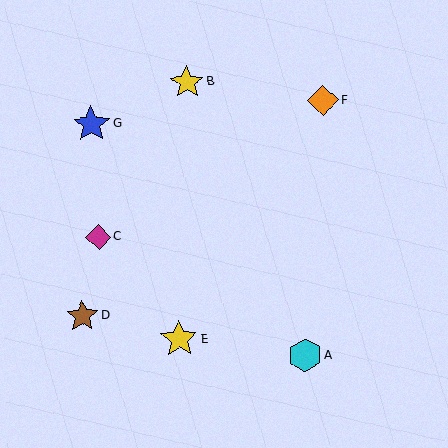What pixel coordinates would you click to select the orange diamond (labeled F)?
Click at (323, 100) to select the orange diamond F.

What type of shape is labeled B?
Shape B is a yellow star.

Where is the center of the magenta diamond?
The center of the magenta diamond is at (98, 237).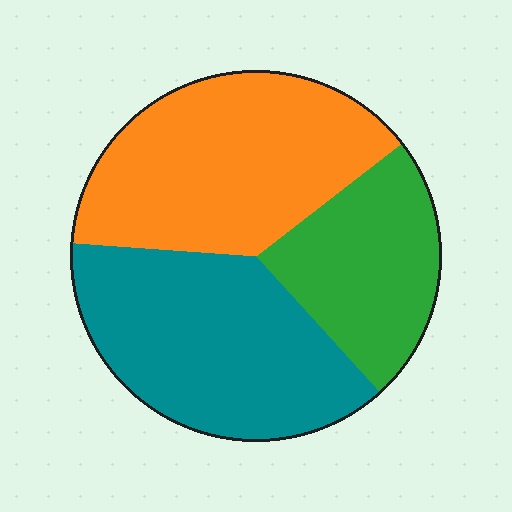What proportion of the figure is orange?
Orange covers roughly 40% of the figure.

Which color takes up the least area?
Green, at roughly 25%.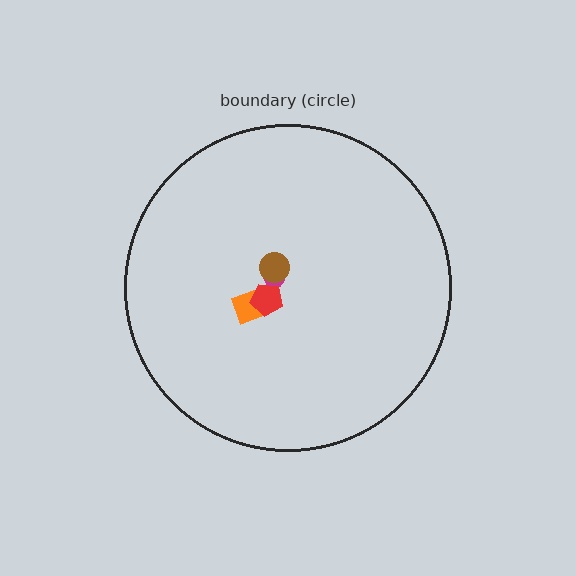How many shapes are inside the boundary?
4 inside, 0 outside.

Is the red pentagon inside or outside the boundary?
Inside.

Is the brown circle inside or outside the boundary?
Inside.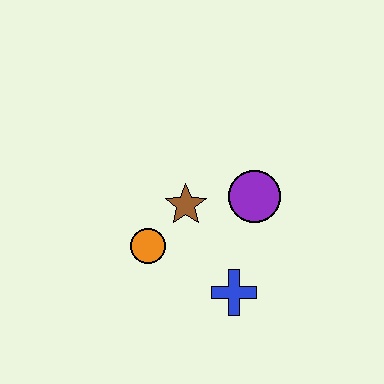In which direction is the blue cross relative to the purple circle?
The blue cross is below the purple circle.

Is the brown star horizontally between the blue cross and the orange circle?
Yes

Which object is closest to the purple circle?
The brown star is closest to the purple circle.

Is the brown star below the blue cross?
No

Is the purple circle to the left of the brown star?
No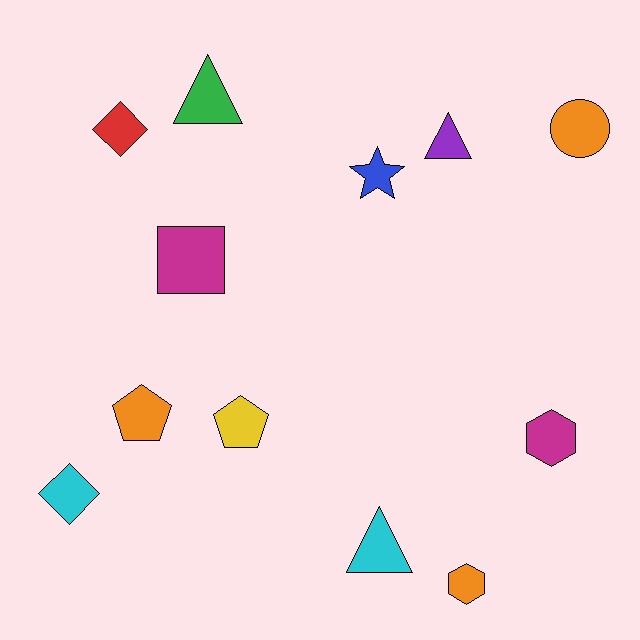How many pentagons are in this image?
There are 2 pentagons.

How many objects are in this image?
There are 12 objects.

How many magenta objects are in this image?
There are 2 magenta objects.